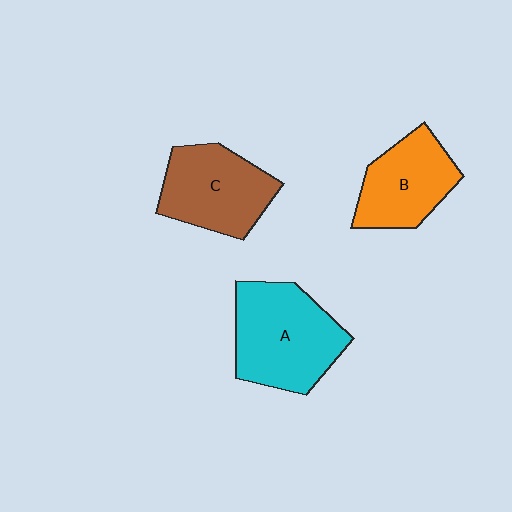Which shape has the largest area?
Shape A (cyan).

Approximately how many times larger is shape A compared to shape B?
Approximately 1.4 times.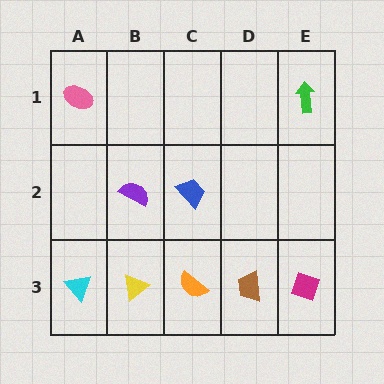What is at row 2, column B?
A purple semicircle.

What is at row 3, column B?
A yellow triangle.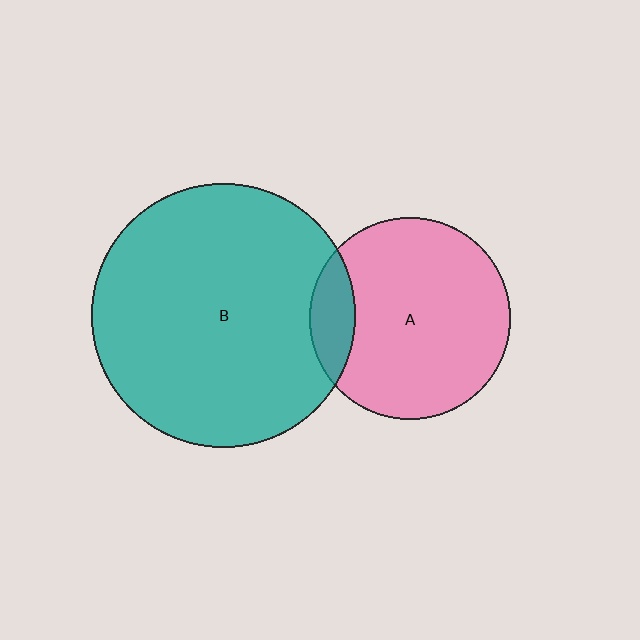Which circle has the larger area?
Circle B (teal).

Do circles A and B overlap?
Yes.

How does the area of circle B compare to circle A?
Approximately 1.7 times.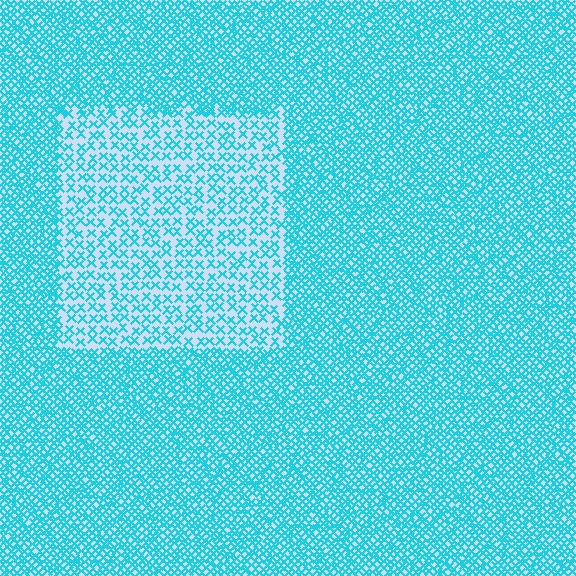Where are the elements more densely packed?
The elements are more densely packed outside the rectangle boundary.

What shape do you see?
I see a rectangle.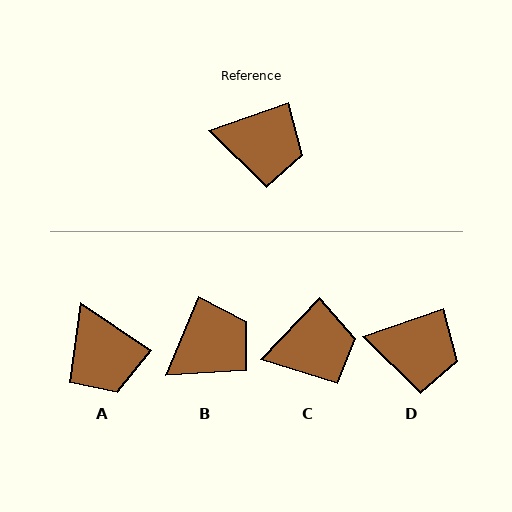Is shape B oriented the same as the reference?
No, it is off by about 48 degrees.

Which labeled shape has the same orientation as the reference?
D.